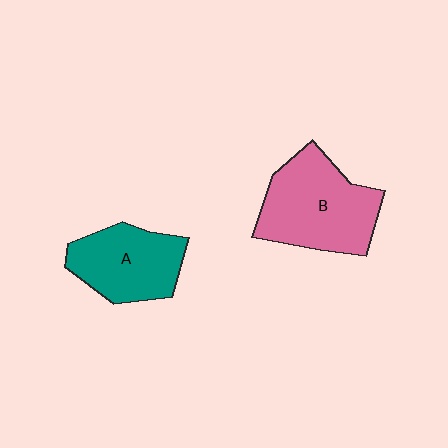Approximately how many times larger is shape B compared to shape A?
Approximately 1.3 times.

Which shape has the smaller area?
Shape A (teal).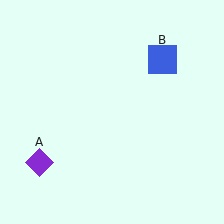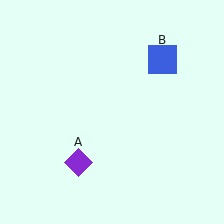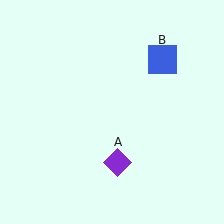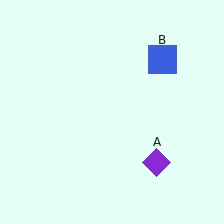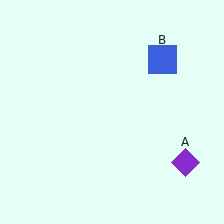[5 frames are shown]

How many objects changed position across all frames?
1 object changed position: purple diamond (object A).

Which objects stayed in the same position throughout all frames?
Blue square (object B) remained stationary.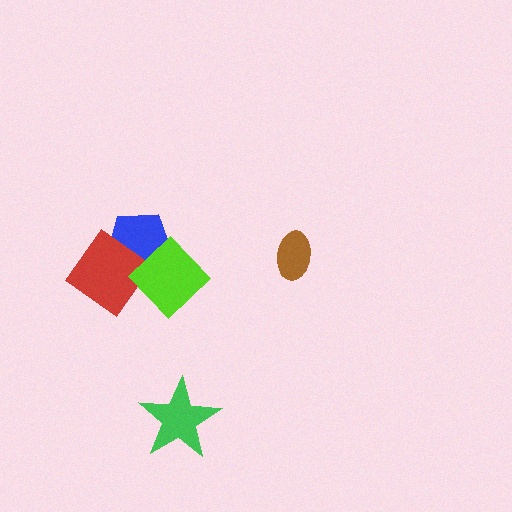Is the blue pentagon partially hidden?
Yes, it is partially covered by another shape.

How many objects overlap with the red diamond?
2 objects overlap with the red diamond.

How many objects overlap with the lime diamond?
2 objects overlap with the lime diamond.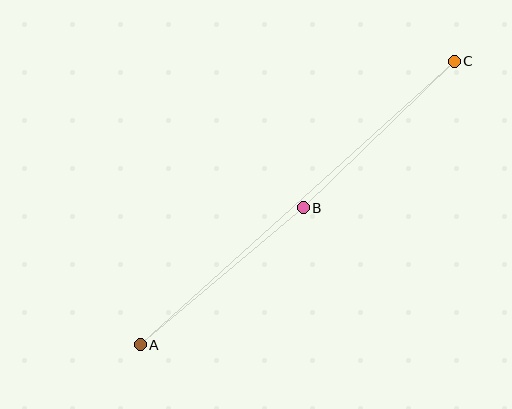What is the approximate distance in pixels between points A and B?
The distance between A and B is approximately 213 pixels.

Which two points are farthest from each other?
Points A and C are farthest from each other.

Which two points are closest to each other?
Points B and C are closest to each other.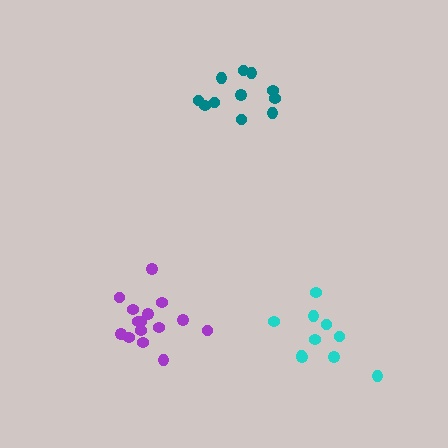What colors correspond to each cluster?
The clusters are colored: teal, purple, cyan.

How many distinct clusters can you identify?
There are 3 distinct clusters.